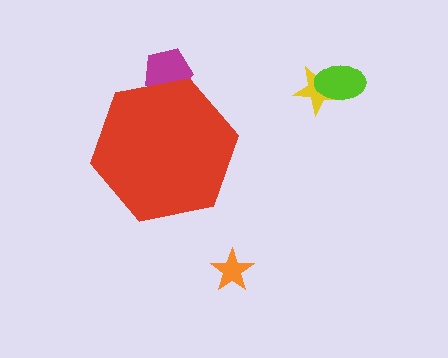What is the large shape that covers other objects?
A red hexagon.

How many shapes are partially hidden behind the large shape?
1 shape is partially hidden.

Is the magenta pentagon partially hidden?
Yes, the magenta pentagon is partially hidden behind the red hexagon.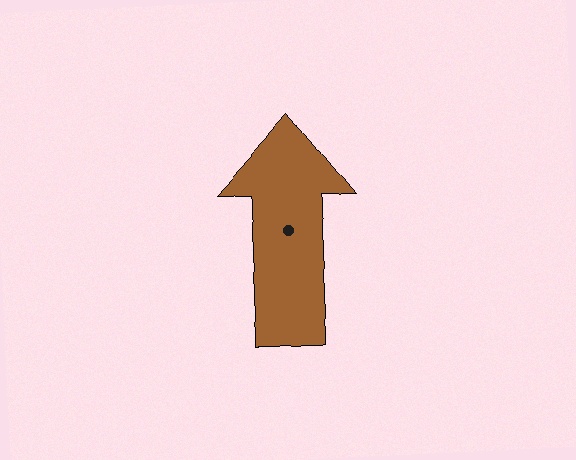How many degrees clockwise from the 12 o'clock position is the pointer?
Approximately 1 degrees.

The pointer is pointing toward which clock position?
Roughly 12 o'clock.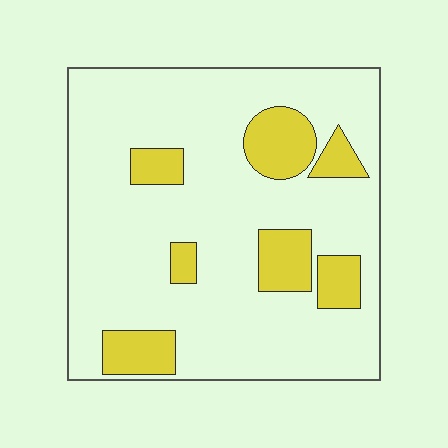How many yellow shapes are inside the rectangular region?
7.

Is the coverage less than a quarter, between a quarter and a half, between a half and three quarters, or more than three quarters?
Less than a quarter.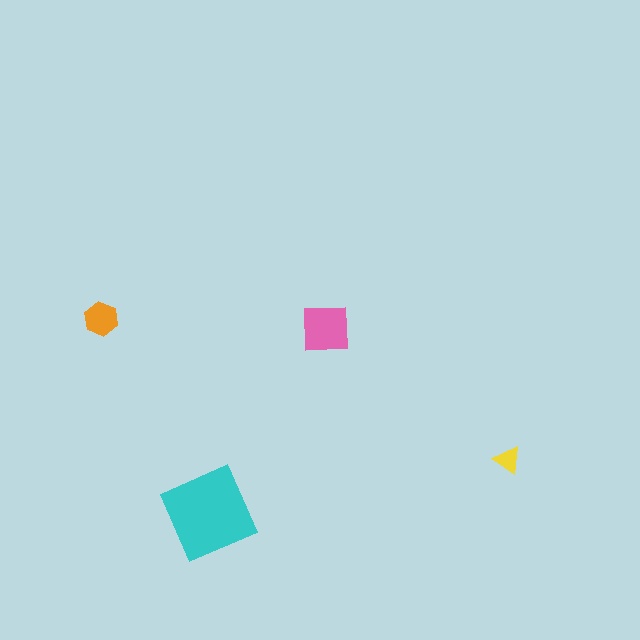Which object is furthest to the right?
The yellow triangle is rightmost.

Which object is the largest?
The cyan square.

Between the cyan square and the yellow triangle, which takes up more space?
The cyan square.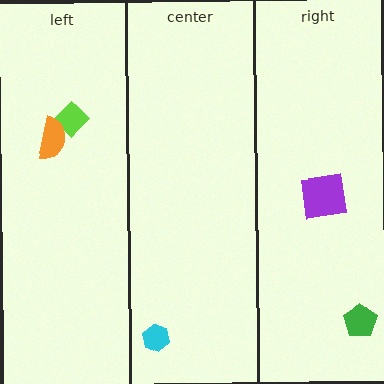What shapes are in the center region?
The cyan hexagon.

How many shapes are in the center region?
1.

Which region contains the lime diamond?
The left region.